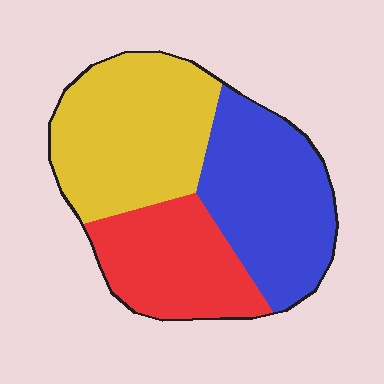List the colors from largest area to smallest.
From largest to smallest: yellow, blue, red.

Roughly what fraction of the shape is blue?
Blue takes up about one third (1/3) of the shape.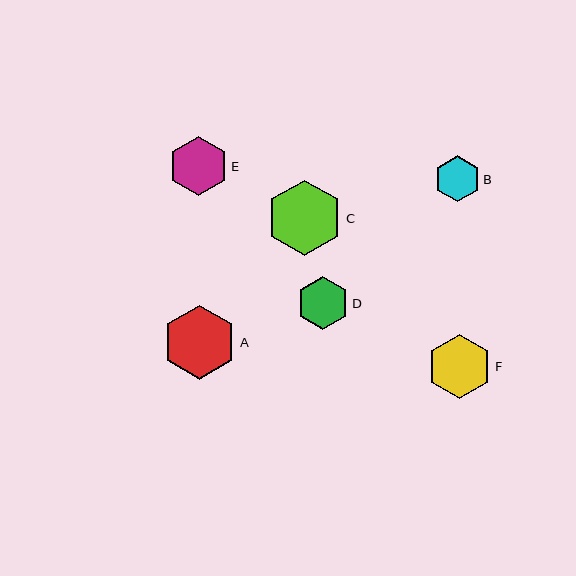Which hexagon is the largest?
Hexagon C is the largest with a size of approximately 76 pixels.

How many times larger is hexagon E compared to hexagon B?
Hexagon E is approximately 1.3 times the size of hexagon B.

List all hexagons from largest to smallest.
From largest to smallest: C, A, F, E, D, B.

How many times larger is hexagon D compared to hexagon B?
Hexagon D is approximately 1.1 times the size of hexagon B.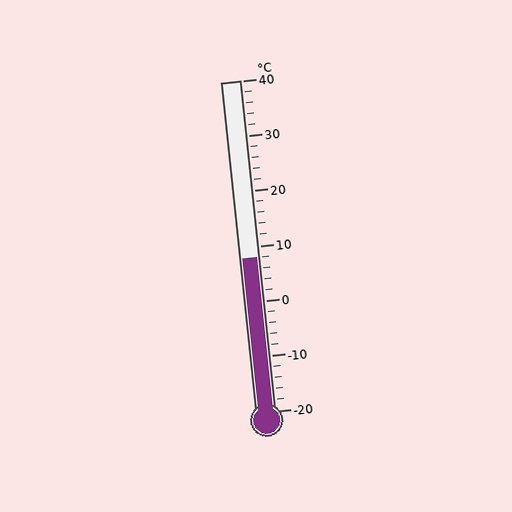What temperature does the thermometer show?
The thermometer shows approximately 8°C.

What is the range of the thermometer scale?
The thermometer scale ranges from -20°C to 40°C.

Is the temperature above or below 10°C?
The temperature is below 10°C.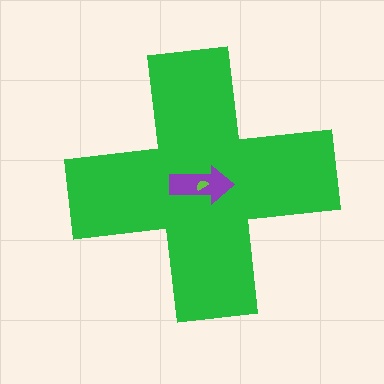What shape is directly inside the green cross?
The purple arrow.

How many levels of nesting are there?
3.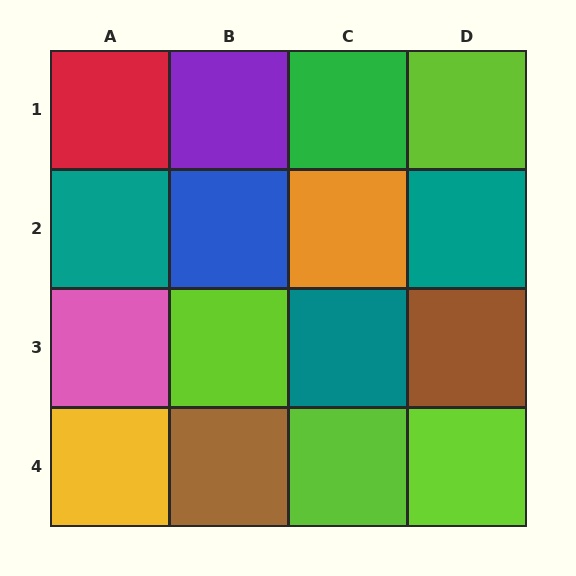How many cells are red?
1 cell is red.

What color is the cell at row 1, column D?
Lime.